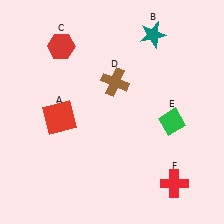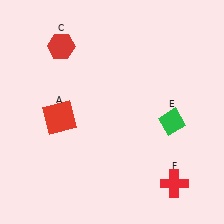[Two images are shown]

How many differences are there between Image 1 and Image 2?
There are 2 differences between the two images.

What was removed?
The brown cross (D), the teal star (B) were removed in Image 2.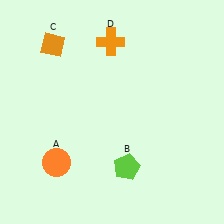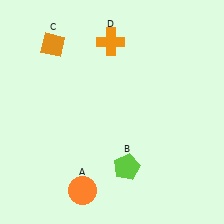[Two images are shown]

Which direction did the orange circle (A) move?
The orange circle (A) moved down.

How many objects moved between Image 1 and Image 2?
1 object moved between the two images.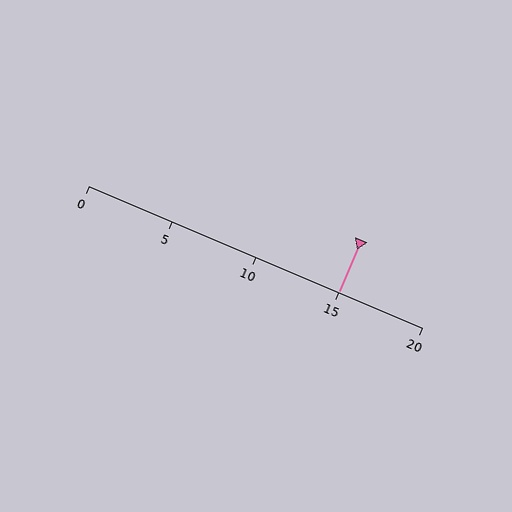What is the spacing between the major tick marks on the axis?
The major ticks are spaced 5 apart.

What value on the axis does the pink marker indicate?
The marker indicates approximately 15.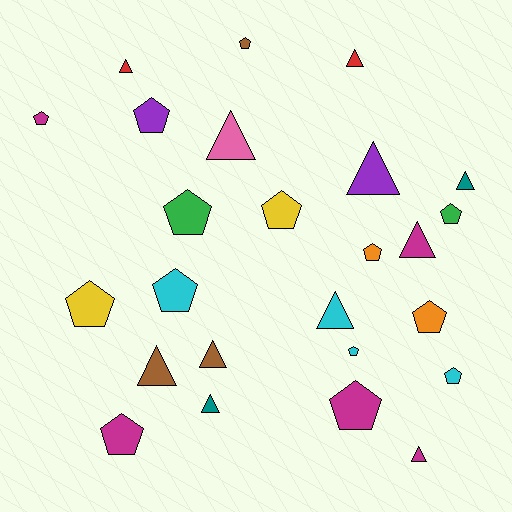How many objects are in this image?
There are 25 objects.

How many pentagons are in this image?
There are 14 pentagons.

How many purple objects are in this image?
There are 2 purple objects.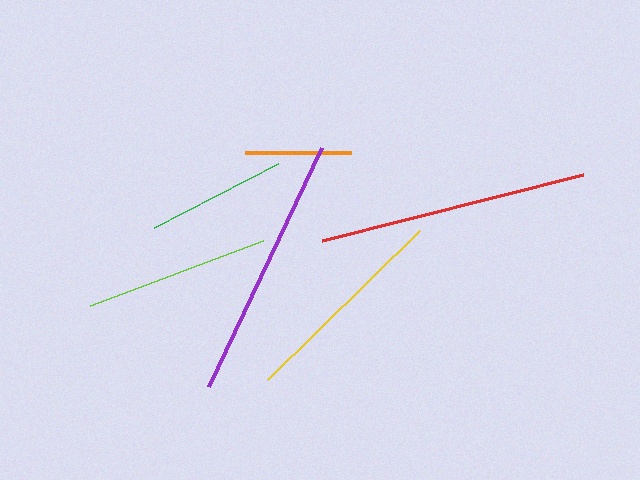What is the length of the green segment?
The green segment is approximately 139 pixels long.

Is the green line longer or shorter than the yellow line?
The yellow line is longer than the green line.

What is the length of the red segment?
The red segment is approximately 269 pixels long.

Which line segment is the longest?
The red line is the longest at approximately 269 pixels.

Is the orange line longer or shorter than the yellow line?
The yellow line is longer than the orange line.